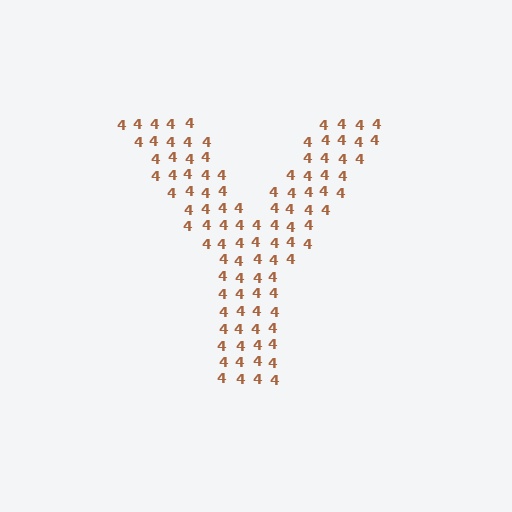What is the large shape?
The large shape is the letter Y.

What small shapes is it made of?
It is made of small digit 4's.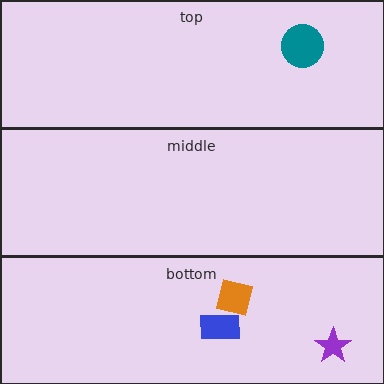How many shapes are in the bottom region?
3.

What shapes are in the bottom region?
The orange square, the purple star, the blue rectangle.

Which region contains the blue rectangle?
The bottom region.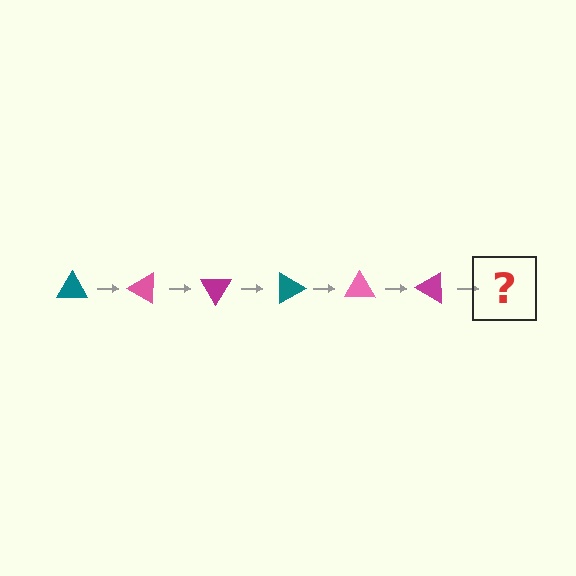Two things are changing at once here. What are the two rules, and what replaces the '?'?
The two rules are that it rotates 30 degrees each step and the color cycles through teal, pink, and magenta. The '?' should be a teal triangle, rotated 180 degrees from the start.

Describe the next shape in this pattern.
It should be a teal triangle, rotated 180 degrees from the start.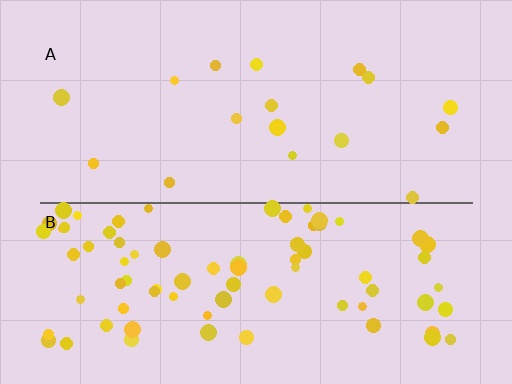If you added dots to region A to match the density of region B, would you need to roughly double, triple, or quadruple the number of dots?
Approximately quadruple.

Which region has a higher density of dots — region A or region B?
B (the bottom).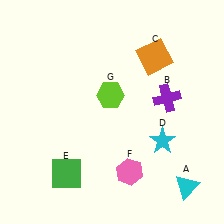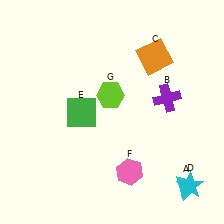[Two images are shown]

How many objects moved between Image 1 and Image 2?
2 objects moved between the two images.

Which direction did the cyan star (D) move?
The cyan star (D) moved down.